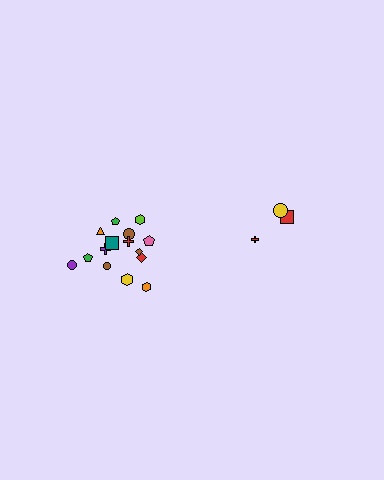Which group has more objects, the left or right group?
The left group.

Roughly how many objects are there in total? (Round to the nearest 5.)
Roughly 20 objects in total.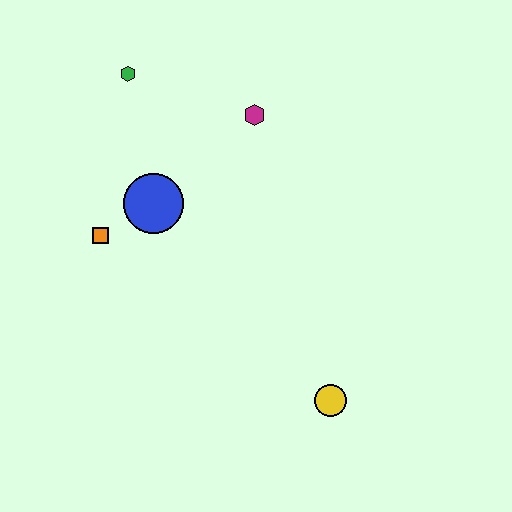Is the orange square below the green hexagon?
Yes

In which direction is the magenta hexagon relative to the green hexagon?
The magenta hexagon is to the right of the green hexagon.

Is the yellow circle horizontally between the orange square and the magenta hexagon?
No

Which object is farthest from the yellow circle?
The green hexagon is farthest from the yellow circle.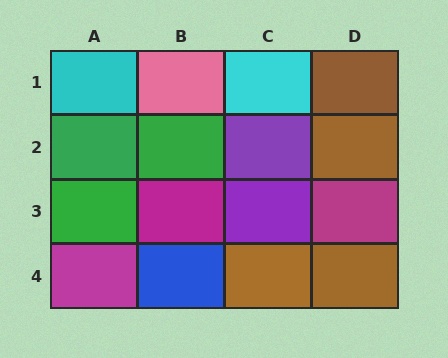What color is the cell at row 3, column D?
Magenta.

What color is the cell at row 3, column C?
Purple.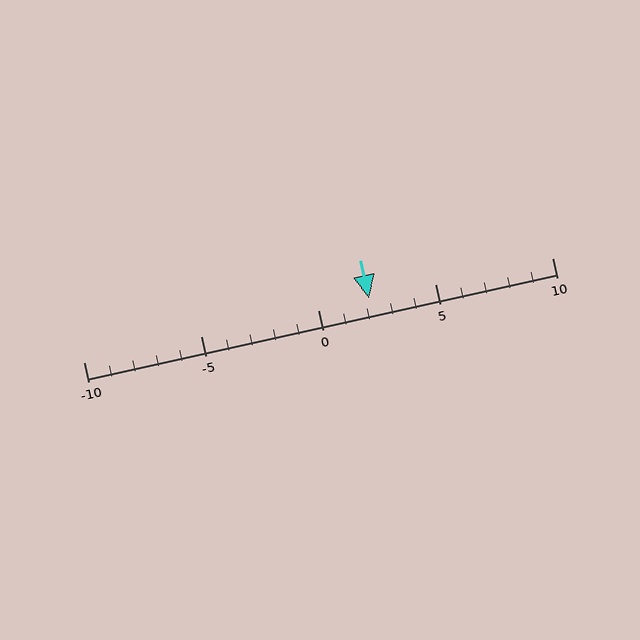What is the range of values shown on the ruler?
The ruler shows values from -10 to 10.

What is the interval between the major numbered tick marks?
The major tick marks are spaced 5 units apart.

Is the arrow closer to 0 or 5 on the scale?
The arrow is closer to 0.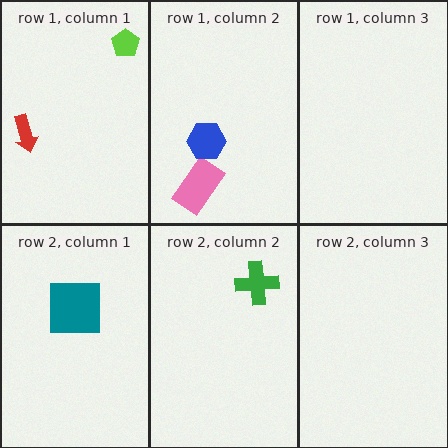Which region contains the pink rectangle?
The row 1, column 2 region.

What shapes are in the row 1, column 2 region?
The pink rectangle, the blue hexagon.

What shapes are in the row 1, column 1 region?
The red arrow, the lime pentagon.